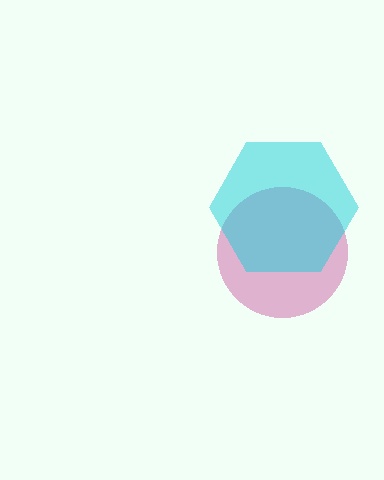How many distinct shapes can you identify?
There are 2 distinct shapes: a magenta circle, a cyan hexagon.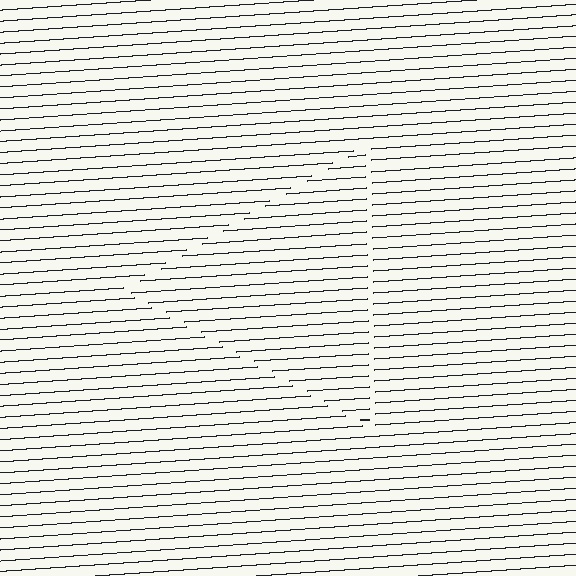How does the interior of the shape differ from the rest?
The interior of the shape contains the same grating, shifted by half a period — the contour is defined by the phase discontinuity where line-ends from the inner and outer gratings abut.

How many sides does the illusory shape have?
3 sides — the line-ends trace a triangle.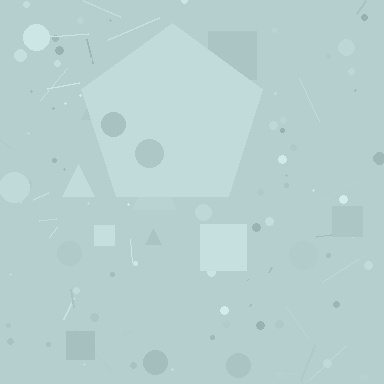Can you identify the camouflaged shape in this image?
The camouflaged shape is a pentagon.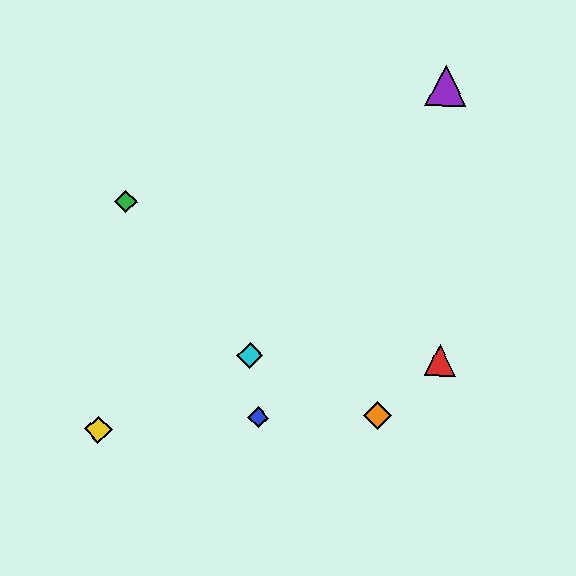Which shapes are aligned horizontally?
The red triangle, the cyan diamond are aligned horizontally.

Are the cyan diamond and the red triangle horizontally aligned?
Yes, both are at y≈356.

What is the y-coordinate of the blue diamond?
The blue diamond is at y≈418.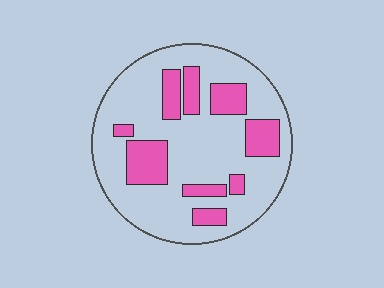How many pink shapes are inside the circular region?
9.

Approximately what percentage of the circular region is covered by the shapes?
Approximately 25%.